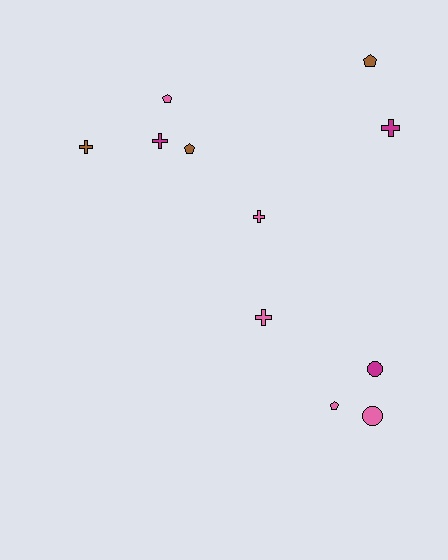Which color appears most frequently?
Pink, with 5 objects.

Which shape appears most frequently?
Cross, with 5 objects.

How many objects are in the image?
There are 11 objects.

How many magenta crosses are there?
There are 2 magenta crosses.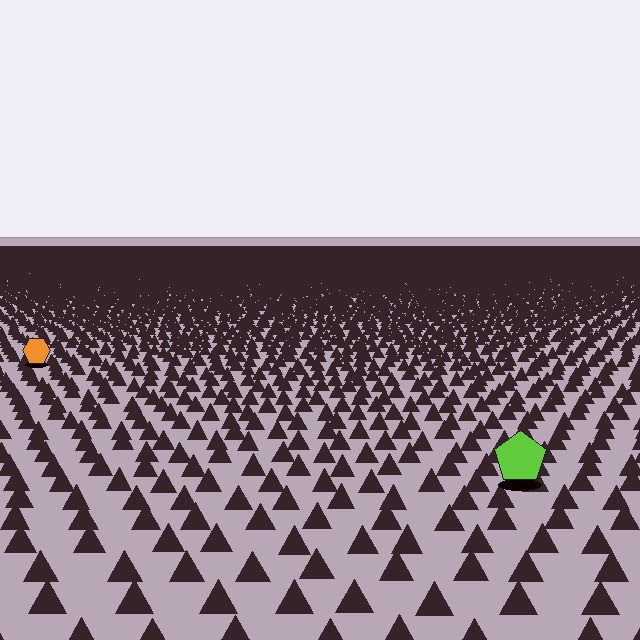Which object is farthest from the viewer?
The orange hexagon is farthest from the viewer. It appears smaller and the ground texture around it is denser.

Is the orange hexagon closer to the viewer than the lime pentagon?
No. The lime pentagon is closer — you can tell from the texture gradient: the ground texture is coarser near it.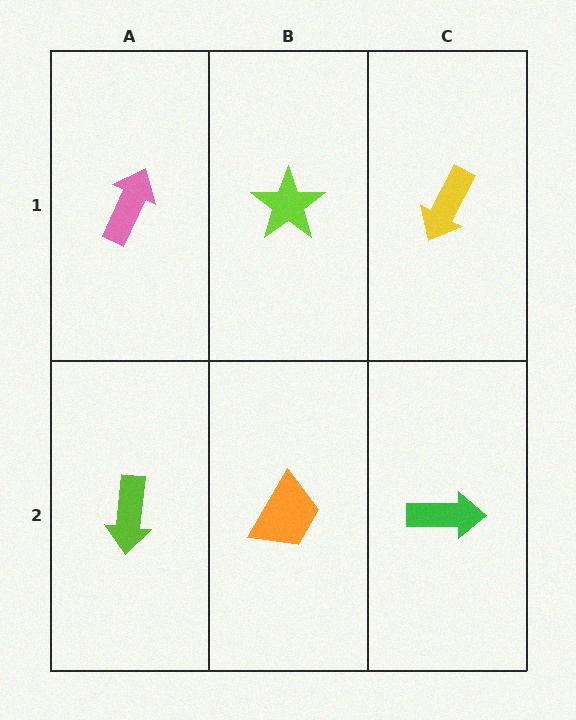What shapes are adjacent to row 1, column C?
A green arrow (row 2, column C), a lime star (row 1, column B).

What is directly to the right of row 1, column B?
A yellow arrow.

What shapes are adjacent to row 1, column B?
An orange trapezoid (row 2, column B), a pink arrow (row 1, column A), a yellow arrow (row 1, column C).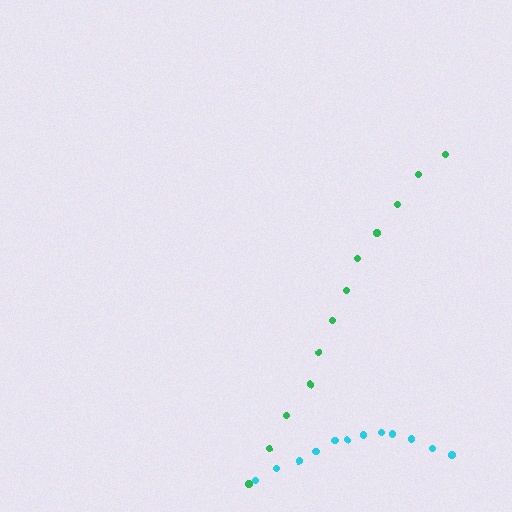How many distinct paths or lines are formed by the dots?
There are 2 distinct paths.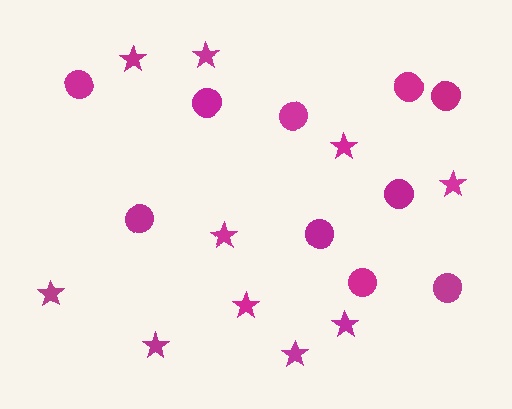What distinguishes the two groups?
There are 2 groups: one group of circles (10) and one group of stars (10).